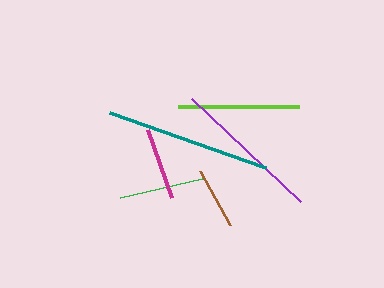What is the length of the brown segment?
The brown segment is approximately 62 pixels long.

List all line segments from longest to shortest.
From longest to shortest: teal, purple, lime, green, magenta, brown.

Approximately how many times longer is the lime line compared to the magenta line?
The lime line is approximately 1.7 times the length of the magenta line.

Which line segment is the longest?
The teal line is the longest at approximately 166 pixels.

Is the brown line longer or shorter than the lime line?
The lime line is longer than the brown line.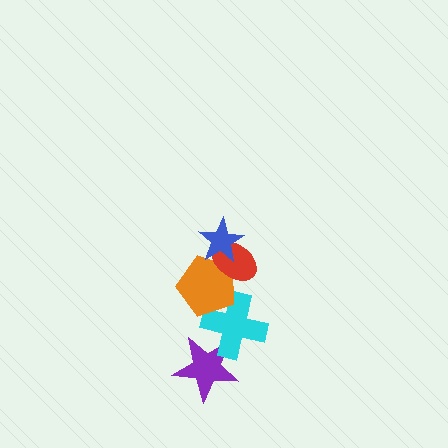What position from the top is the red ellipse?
The red ellipse is 2nd from the top.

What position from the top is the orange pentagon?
The orange pentagon is 3rd from the top.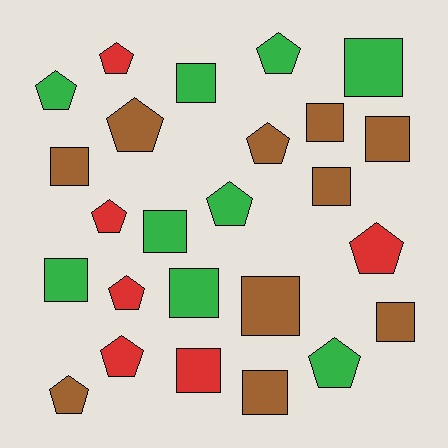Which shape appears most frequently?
Square, with 13 objects.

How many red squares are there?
There is 1 red square.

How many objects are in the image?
There are 25 objects.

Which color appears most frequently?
Brown, with 10 objects.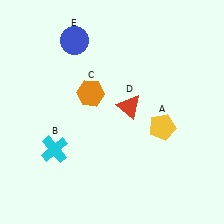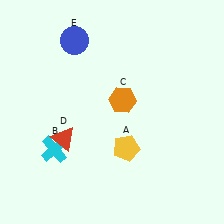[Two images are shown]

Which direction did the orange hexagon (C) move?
The orange hexagon (C) moved right.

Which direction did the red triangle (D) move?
The red triangle (D) moved left.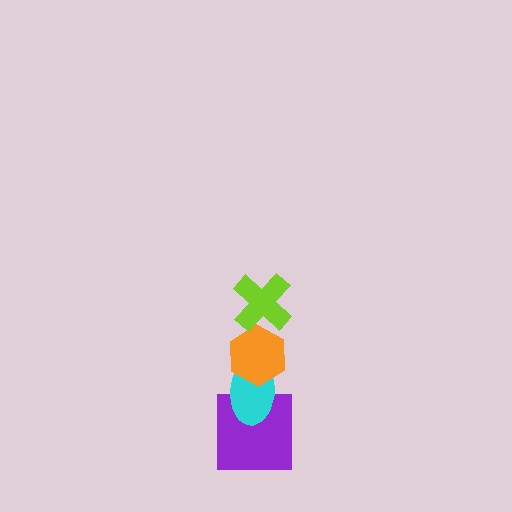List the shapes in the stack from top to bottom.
From top to bottom: the lime cross, the orange hexagon, the cyan ellipse, the purple square.